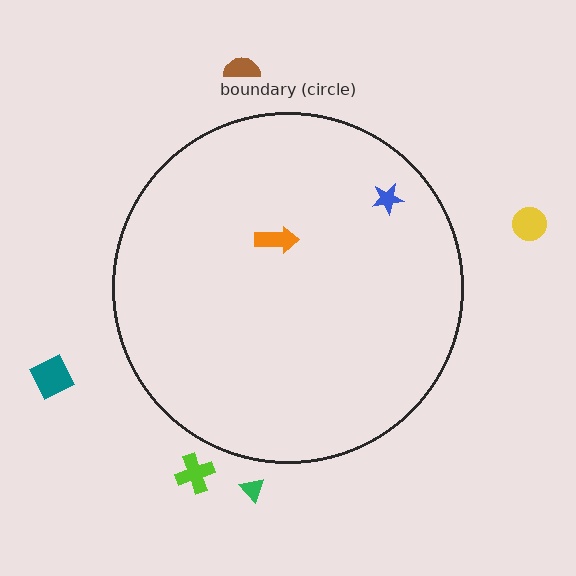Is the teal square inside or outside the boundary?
Outside.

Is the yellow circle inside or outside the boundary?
Outside.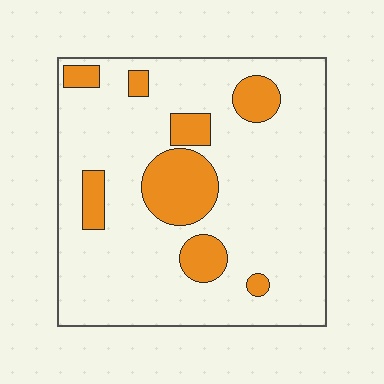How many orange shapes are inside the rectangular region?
8.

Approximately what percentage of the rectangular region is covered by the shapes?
Approximately 20%.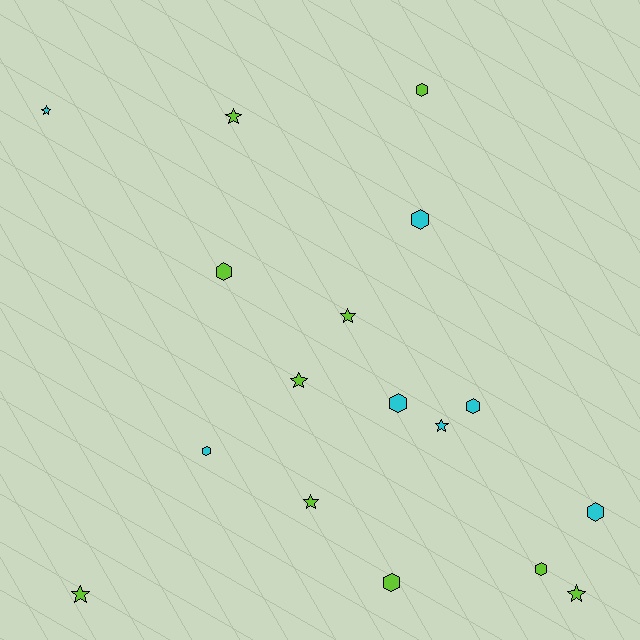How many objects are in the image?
There are 17 objects.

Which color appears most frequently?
Lime, with 10 objects.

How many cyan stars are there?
There are 2 cyan stars.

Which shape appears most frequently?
Hexagon, with 9 objects.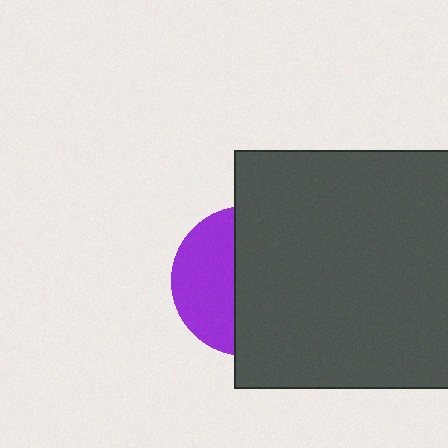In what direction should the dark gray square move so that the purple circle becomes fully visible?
The dark gray square should move right. That is the shortest direction to clear the overlap and leave the purple circle fully visible.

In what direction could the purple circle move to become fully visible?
The purple circle could move left. That would shift it out from behind the dark gray square entirely.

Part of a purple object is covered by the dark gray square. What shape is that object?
It is a circle.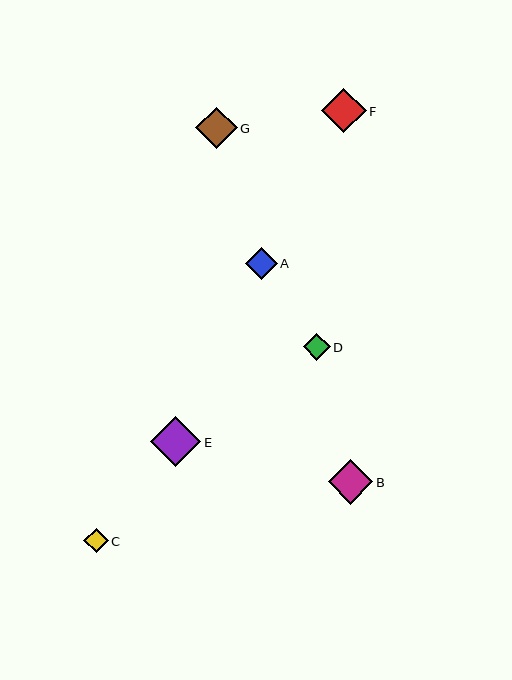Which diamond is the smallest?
Diamond C is the smallest with a size of approximately 24 pixels.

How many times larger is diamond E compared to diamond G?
Diamond E is approximately 1.2 times the size of diamond G.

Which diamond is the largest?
Diamond E is the largest with a size of approximately 50 pixels.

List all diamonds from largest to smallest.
From largest to smallest: E, F, B, G, A, D, C.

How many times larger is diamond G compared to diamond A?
Diamond G is approximately 1.3 times the size of diamond A.